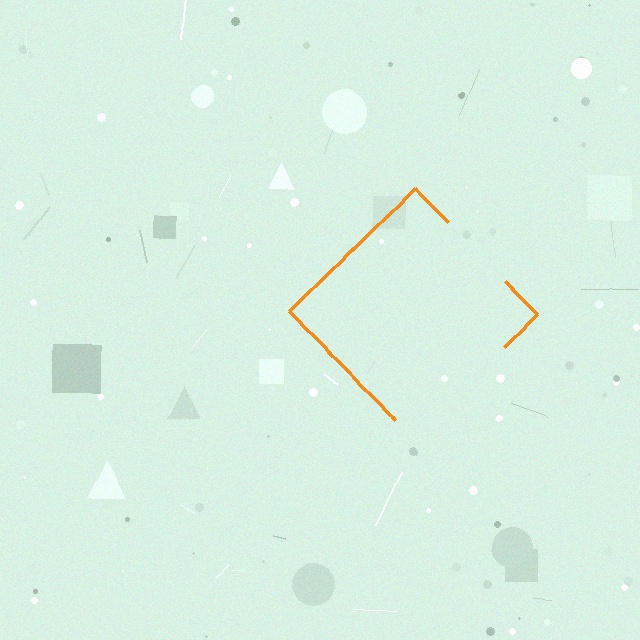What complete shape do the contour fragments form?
The contour fragments form a diamond.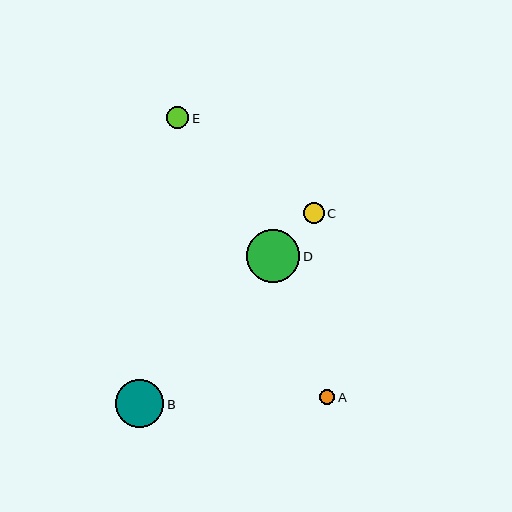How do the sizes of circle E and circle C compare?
Circle E and circle C are approximately the same size.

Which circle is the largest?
Circle D is the largest with a size of approximately 54 pixels.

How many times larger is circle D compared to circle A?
Circle D is approximately 3.5 times the size of circle A.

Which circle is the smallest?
Circle A is the smallest with a size of approximately 15 pixels.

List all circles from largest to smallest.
From largest to smallest: D, B, E, C, A.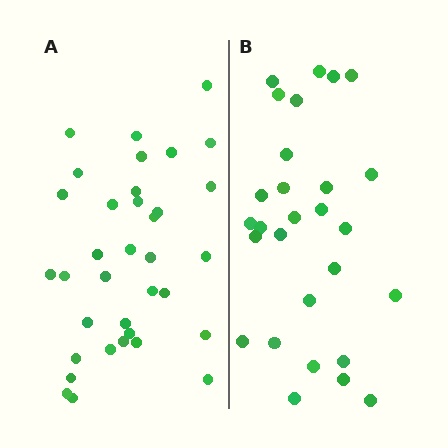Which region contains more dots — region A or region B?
Region A (the left region) has more dots.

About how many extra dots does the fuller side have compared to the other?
Region A has roughly 8 or so more dots than region B.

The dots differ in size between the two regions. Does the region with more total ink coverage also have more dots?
No. Region B has more total ink coverage because its dots are larger, but region A actually contains more individual dots. Total area can be misleading — the number of items is what matters here.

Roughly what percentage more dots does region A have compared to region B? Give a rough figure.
About 25% more.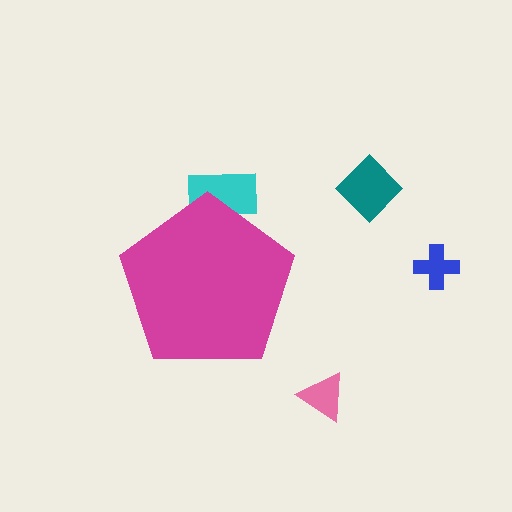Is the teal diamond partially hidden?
No, the teal diamond is fully visible.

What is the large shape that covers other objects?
A magenta pentagon.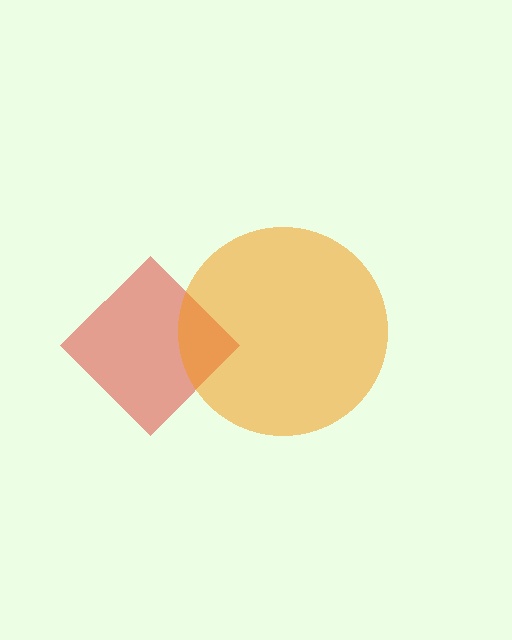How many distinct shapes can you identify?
There are 2 distinct shapes: a red diamond, an orange circle.